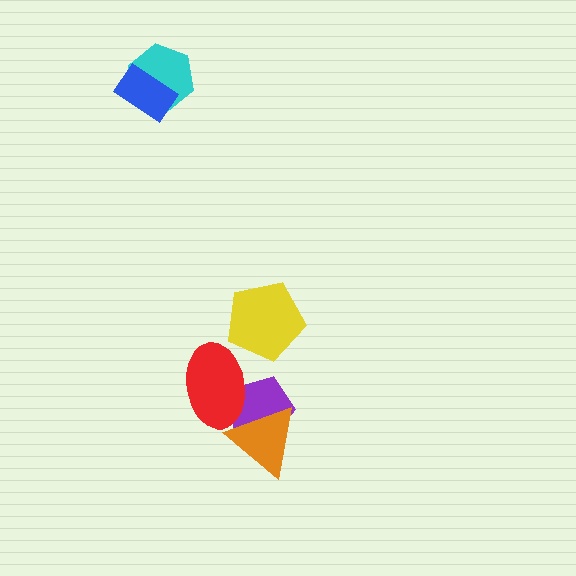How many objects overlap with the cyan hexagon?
1 object overlaps with the cyan hexagon.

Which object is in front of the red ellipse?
The orange triangle is in front of the red ellipse.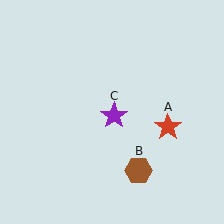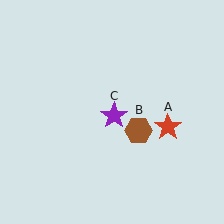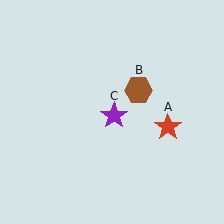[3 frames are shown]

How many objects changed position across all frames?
1 object changed position: brown hexagon (object B).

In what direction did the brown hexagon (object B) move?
The brown hexagon (object B) moved up.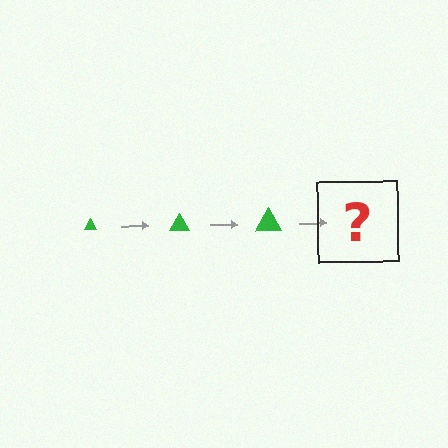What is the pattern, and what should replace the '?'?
The pattern is that the triangle gets progressively larger each step. The '?' should be a green triangle, larger than the previous one.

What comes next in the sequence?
The next element should be a green triangle, larger than the previous one.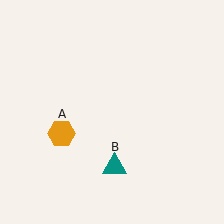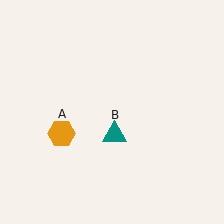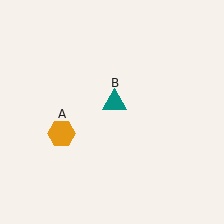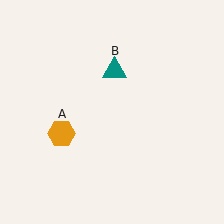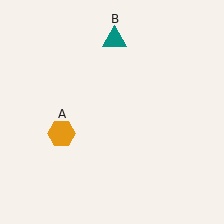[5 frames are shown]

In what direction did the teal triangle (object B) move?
The teal triangle (object B) moved up.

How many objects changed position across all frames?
1 object changed position: teal triangle (object B).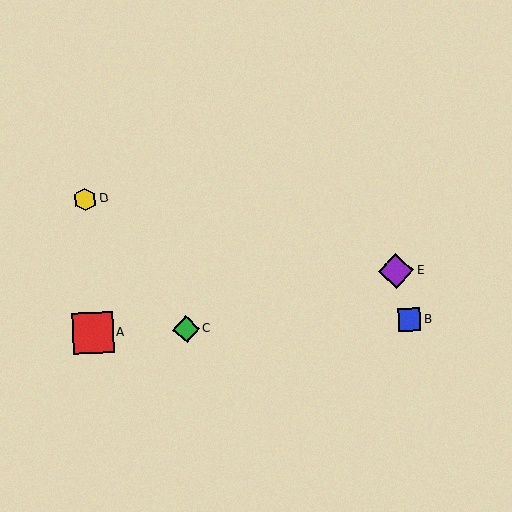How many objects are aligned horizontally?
3 objects (A, B, C) are aligned horizontally.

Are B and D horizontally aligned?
No, B is at y≈320 and D is at y≈200.